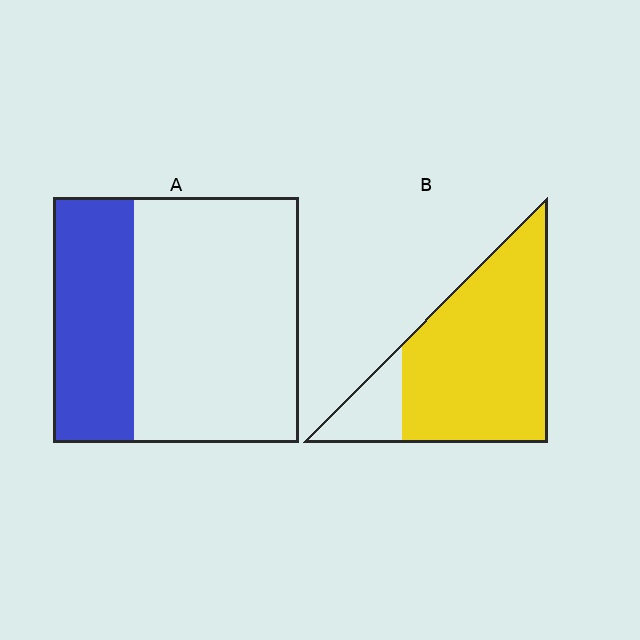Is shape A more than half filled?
No.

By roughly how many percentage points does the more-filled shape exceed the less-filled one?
By roughly 50 percentage points (B over A).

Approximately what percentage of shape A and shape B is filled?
A is approximately 35% and B is approximately 85%.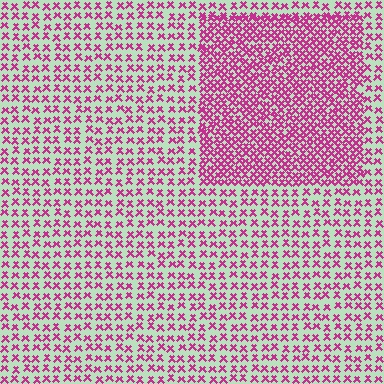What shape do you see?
I see a rectangle.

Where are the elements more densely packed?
The elements are more densely packed inside the rectangle boundary.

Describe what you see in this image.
The image contains small magenta elements arranged at two different densities. A rectangle-shaped region is visible where the elements are more densely packed than the surrounding area.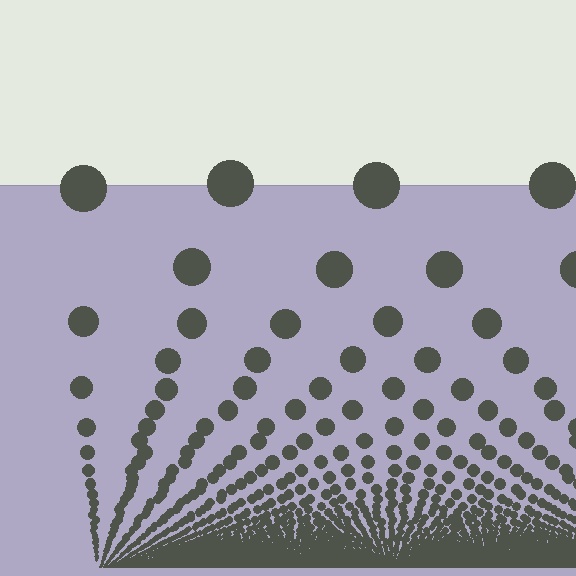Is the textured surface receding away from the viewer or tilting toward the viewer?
The surface appears to tilt toward the viewer. Texture elements get larger and sparser toward the top.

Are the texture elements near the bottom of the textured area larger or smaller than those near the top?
Smaller. The gradient is inverted — elements near the bottom are smaller and denser.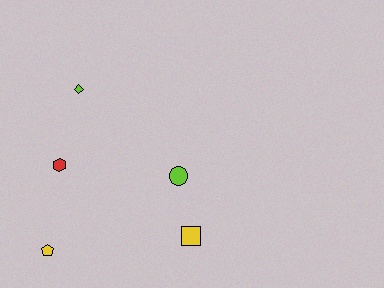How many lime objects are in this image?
There are 2 lime objects.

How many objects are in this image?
There are 5 objects.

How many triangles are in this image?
There are no triangles.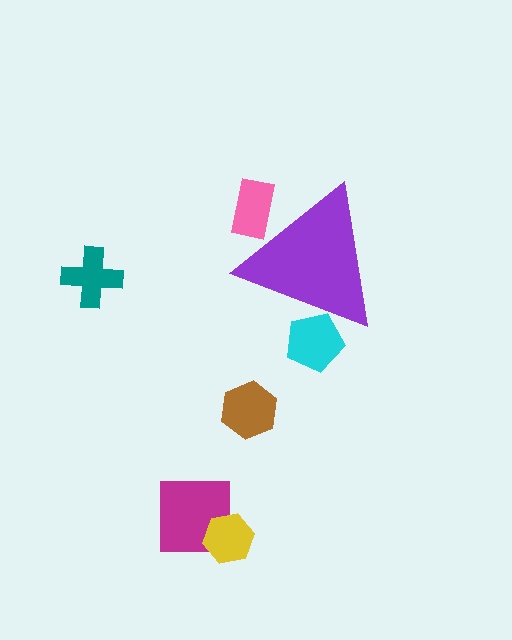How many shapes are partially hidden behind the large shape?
2 shapes are partially hidden.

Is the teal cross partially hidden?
No, the teal cross is fully visible.